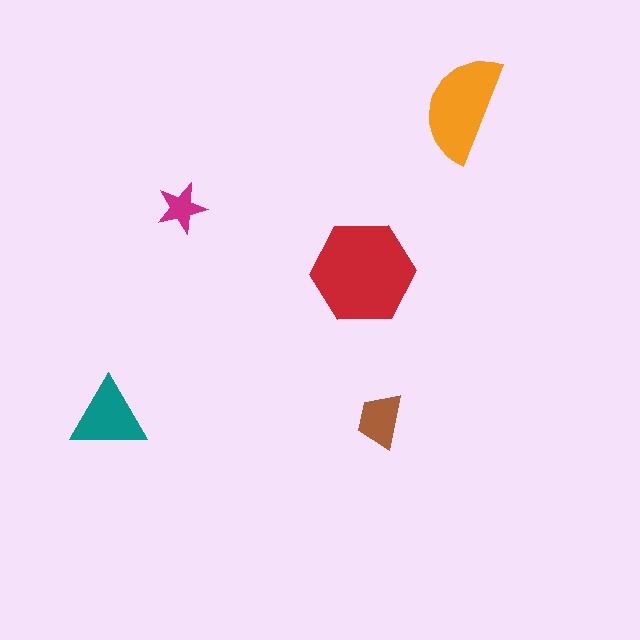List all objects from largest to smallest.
The red hexagon, the orange semicircle, the teal triangle, the brown trapezoid, the magenta star.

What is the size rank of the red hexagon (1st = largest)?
1st.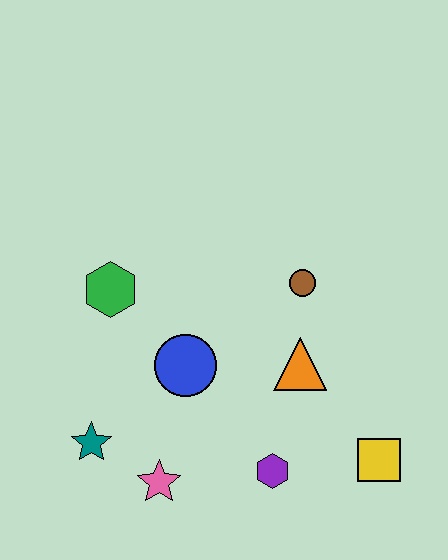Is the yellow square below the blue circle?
Yes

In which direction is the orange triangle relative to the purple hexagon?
The orange triangle is above the purple hexagon.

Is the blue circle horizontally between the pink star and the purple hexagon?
Yes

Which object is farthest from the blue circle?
The yellow square is farthest from the blue circle.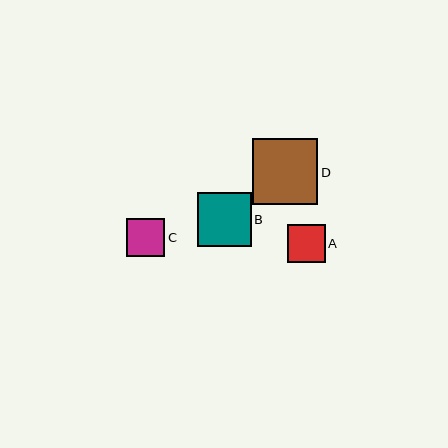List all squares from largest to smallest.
From largest to smallest: D, B, C, A.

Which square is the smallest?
Square A is the smallest with a size of approximately 38 pixels.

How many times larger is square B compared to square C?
Square B is approximately 1.4 times the size of square C.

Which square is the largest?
Square D is the largest with a size of approximately 66 pixels.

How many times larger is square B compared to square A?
Square B is approximately 1.4 times the size of square A.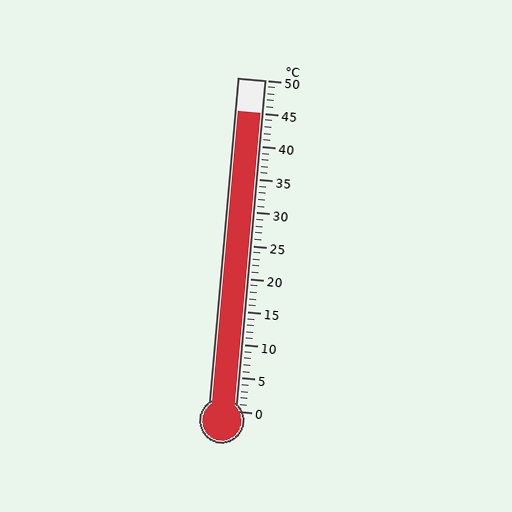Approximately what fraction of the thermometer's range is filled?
The thermometer is filled to approximately 90% of its range.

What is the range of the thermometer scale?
The thermometer scale ranges from 0°C to 50°C.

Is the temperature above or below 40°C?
The temperature is above 40°C.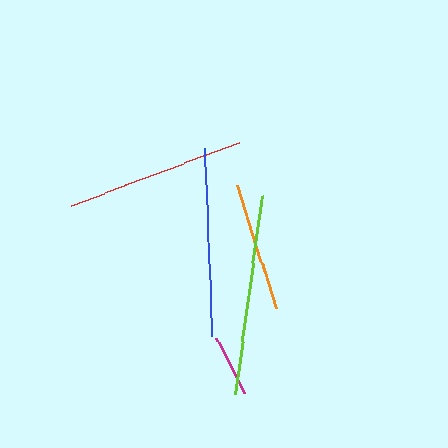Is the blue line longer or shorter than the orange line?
The blue line is longer than the orange line.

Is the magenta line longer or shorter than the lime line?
The lime line is longer than the magenta line.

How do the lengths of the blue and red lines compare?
The blue and red lines are approximately the same length.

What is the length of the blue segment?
The blue segment is approximately 188 pixels long.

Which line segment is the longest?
The lime line is the longest at approximately 200 pixels.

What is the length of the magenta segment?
The magenta segment is approximately 61 pixels long.